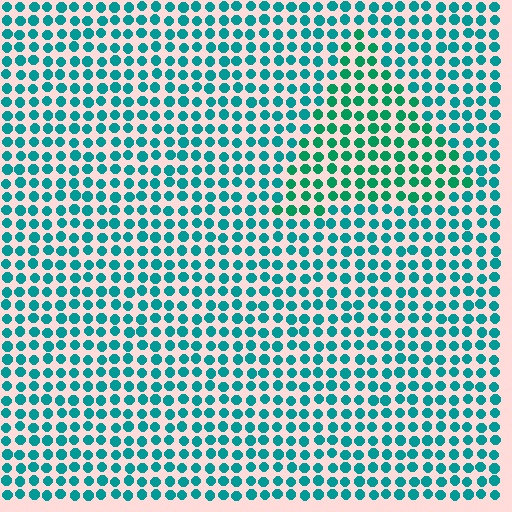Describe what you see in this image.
The image is filled with small teal elements in a uniform arrangement. A triangle-shaped region is visible where the elements are tinted to a slightly different hue, forming a subtle color boundary.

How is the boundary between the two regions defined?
The boundary is defined purely by a slight shift in hue (about 25 degrees). Spacing, size, and orientation are identical on both sides.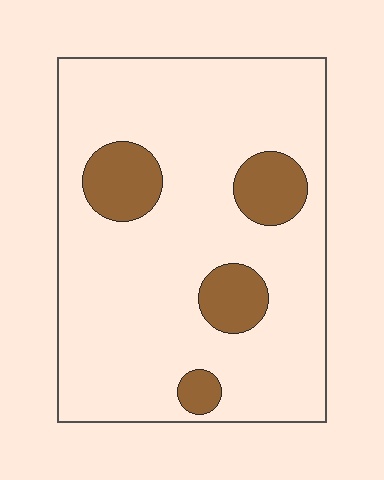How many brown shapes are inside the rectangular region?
4.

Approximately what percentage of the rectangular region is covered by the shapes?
Approximately 15%.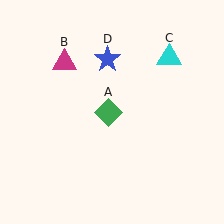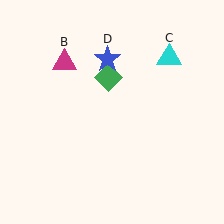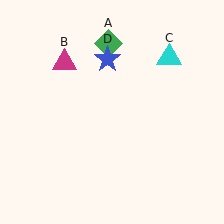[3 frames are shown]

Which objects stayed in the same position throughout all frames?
Magenta triangle (object B) and cyan triangle (object C) and blue star (object D) remained stationary.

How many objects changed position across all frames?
1 object changed position: green diamond (object A).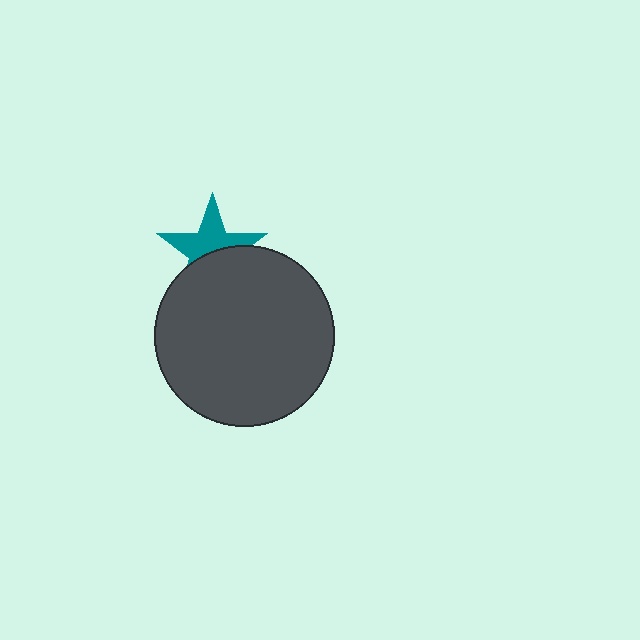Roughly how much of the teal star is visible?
About half of it is visible (roughly 54%).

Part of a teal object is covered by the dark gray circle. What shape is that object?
It is a star.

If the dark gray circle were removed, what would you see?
You would see the complete teal star.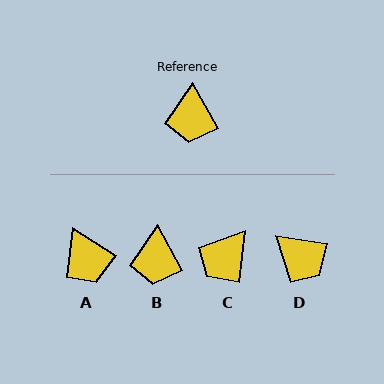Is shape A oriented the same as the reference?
No, it is off by about 28 degrees.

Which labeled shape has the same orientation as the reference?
B.